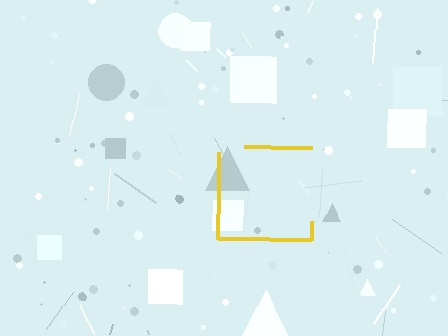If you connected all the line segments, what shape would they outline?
They would outline a square.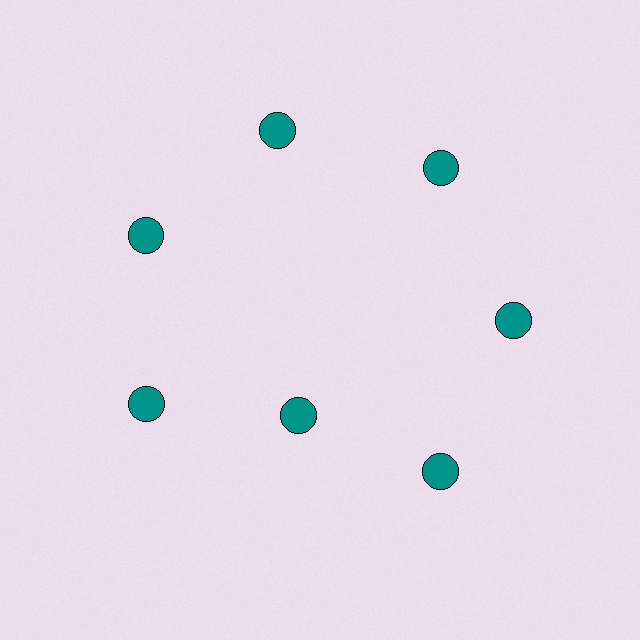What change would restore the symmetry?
The symmetry would be restored by moving it outward, back onto the ring so that all 7 circles sit at equal angles and equal distance from the center.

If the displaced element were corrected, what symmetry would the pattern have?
It would have 7-fold rotational symmetry — the pattern would map onto itself every 51 degrees.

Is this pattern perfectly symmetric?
No. The 7 teal circles are arranged in a ring, but one element near the 6 o'clock position is pulled inward toward the center, breaking the 7-fold rotational symmetry.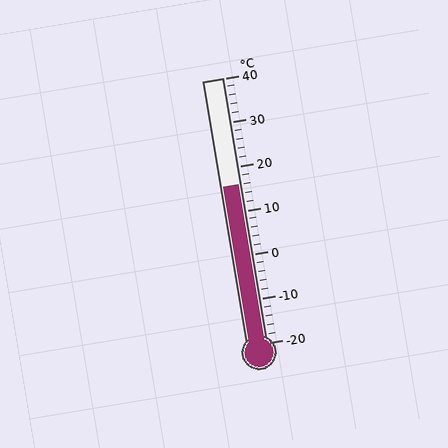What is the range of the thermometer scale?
The thermometer scale ranges from -20°C to 40°C.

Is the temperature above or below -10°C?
The temperature is above -10°C.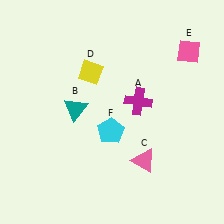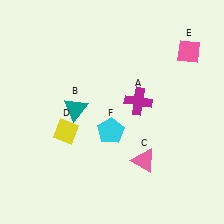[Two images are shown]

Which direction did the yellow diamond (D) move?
The yellow diamond (D) moved down.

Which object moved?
The yellow diamond (D) moved down.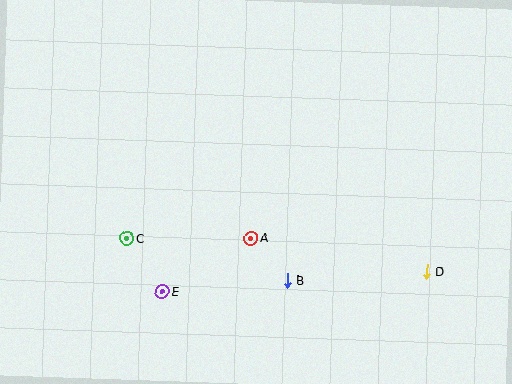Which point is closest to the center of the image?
Point A at (251, 238) is closest to the center.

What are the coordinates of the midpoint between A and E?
The midpoint between A and E is at (207, 265).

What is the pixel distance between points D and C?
The distance between D and C is 301 pixels.